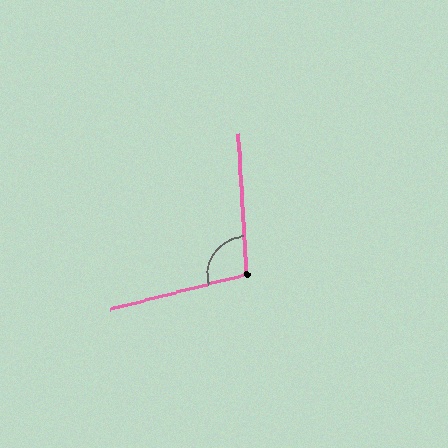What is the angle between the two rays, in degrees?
Approximately 101 degrees.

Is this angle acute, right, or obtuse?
It is obtuse.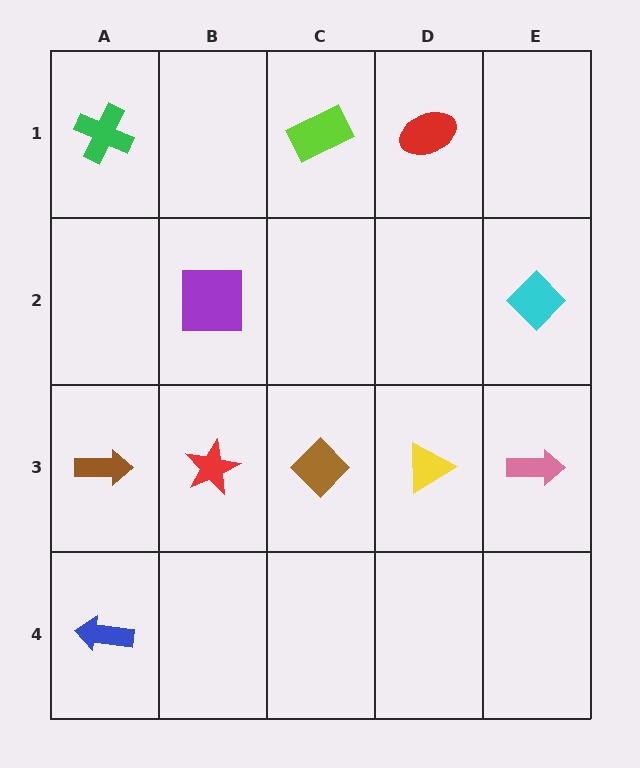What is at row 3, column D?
A yellow triangle.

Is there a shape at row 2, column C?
No, that cell is empty.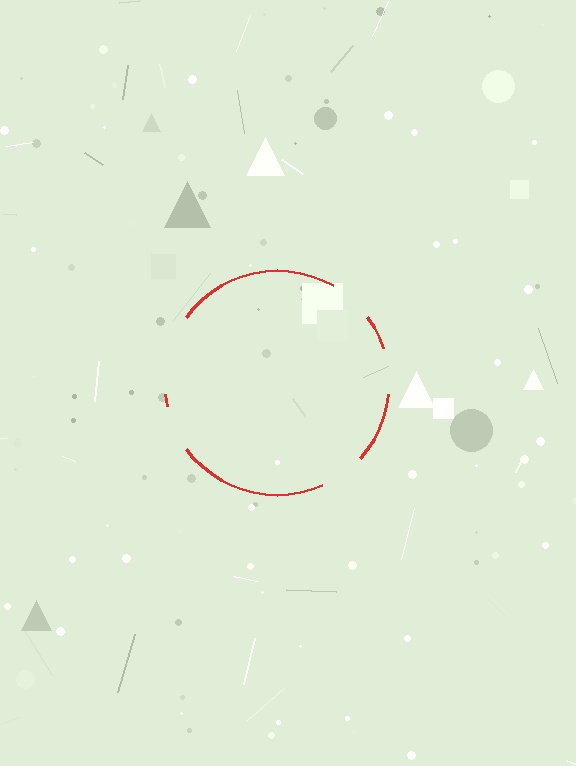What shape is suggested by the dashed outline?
The dashed outline suggests a circle.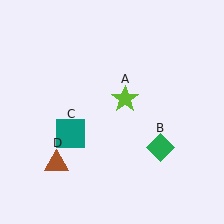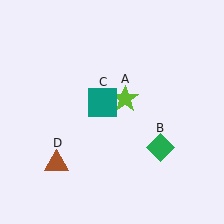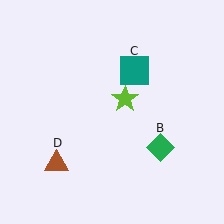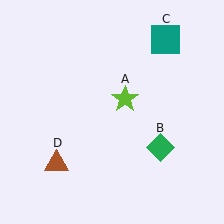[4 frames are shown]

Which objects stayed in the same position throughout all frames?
Lime star (object A) and green diamond (object B) and brown triangle (object D) remained stationary.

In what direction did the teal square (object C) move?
The teal square (object C) moved up and to the right.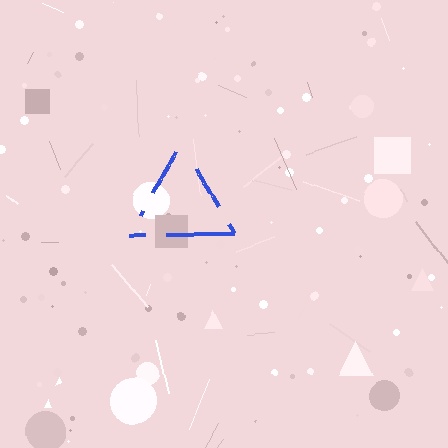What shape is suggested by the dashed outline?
The dashed outline suggests a triangle.